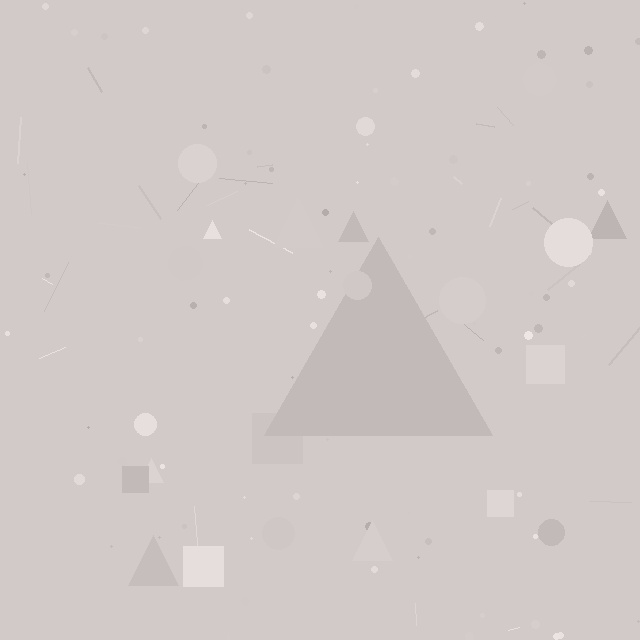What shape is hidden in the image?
A triangle is hidden in the image.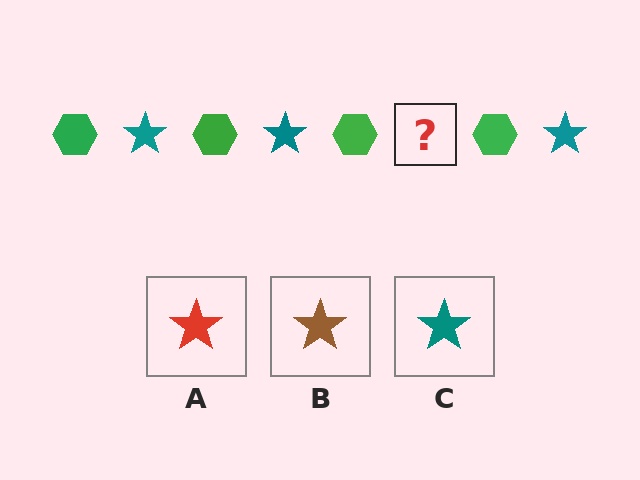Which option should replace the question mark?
Option C.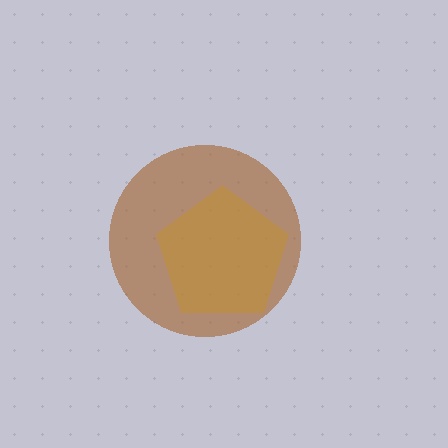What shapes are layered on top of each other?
The layered shapes are: a yellow pentagon, a brown circle.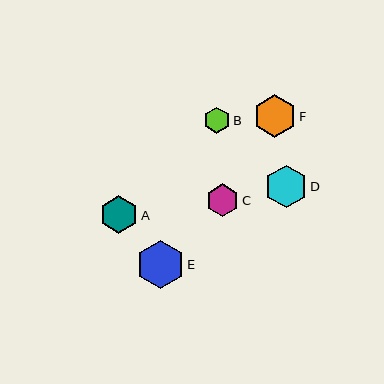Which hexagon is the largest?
Hexagon E is the largest with a size of approximately 48 pixels.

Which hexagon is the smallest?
Hexagon B is the smallest with a size of approximately 26 pixels.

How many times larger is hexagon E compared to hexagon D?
Hexagon E is approximately 1.1 times the size of hexagon D.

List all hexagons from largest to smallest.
From largest to smallest: E, F, D, A, C, B.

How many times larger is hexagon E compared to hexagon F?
Hexagon E is approximately 1.1 times the size of hexagon F.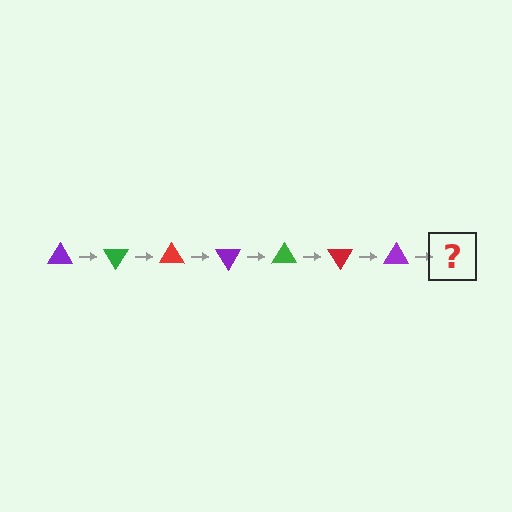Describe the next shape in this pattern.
It should be a green triangle, rotated 420 degrees from the start.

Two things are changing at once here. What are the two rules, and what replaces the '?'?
The two rules are that it rotates 60 degrees each step and the color cycles through purple, green, and red. The '?' should be a green triangle, rotated 420 degrees from the start.